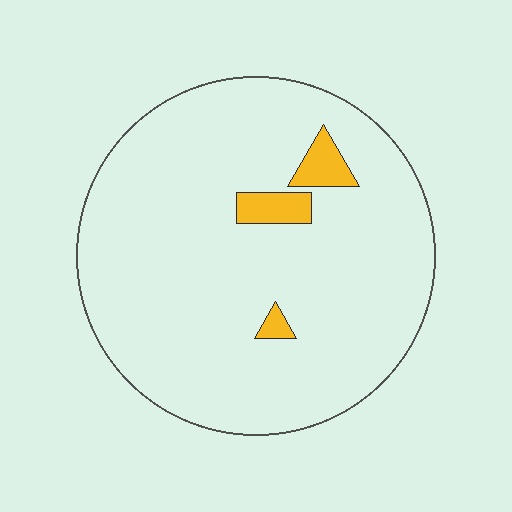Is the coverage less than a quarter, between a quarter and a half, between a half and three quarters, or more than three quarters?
Less than a quarter.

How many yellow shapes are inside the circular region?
3.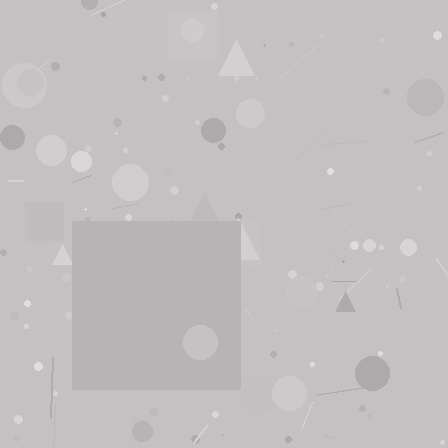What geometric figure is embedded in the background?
A square is embedded in the background.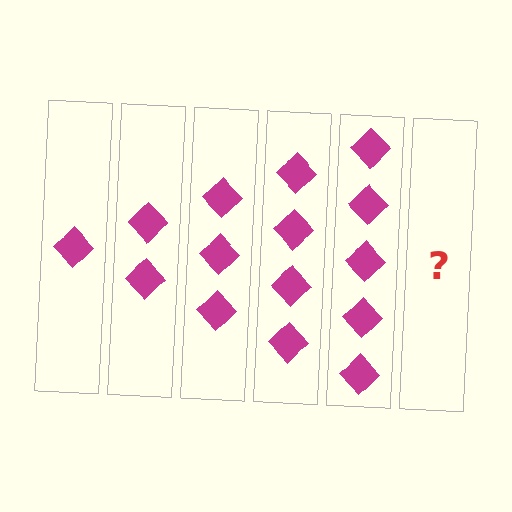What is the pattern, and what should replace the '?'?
The pattern is that each step adds one more diamond. The '?' should be 6 diamonds.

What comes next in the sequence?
The next element should be 6 diamonds.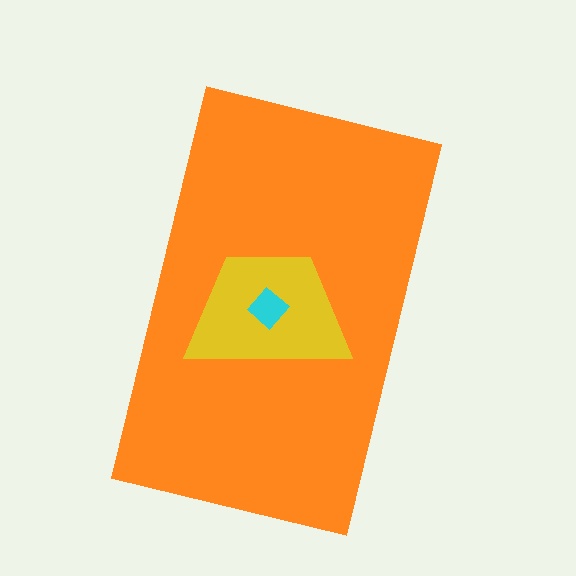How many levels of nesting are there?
3.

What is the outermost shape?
The orange rectangle.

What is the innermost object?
The cyan diamond.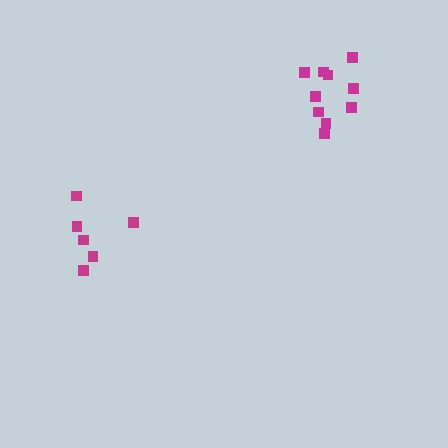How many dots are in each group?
Group 1: 6 dots, Group 2: 10 dots (16 total).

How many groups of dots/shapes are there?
There are 2 groups.